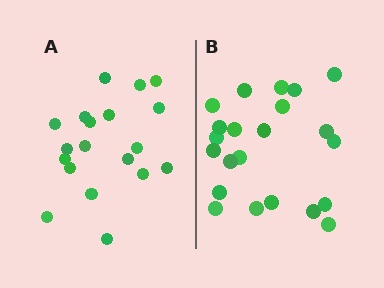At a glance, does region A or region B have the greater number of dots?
Region B (the right region) has more dots.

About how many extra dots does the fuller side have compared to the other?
Region B has just a few more — roughly 2 or 3 more dots than region A.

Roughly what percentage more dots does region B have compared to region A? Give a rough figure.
About 15% more.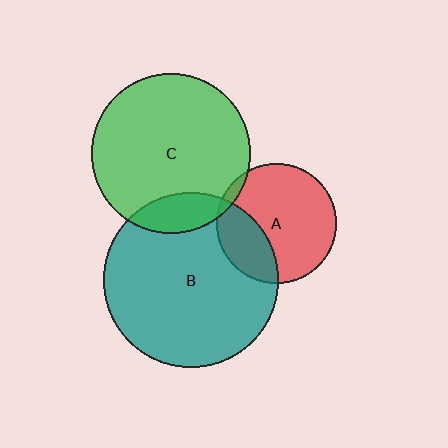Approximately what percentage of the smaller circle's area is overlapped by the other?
Approximately 5%.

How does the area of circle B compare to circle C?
Approximately 1.2 times.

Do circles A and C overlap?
Yes.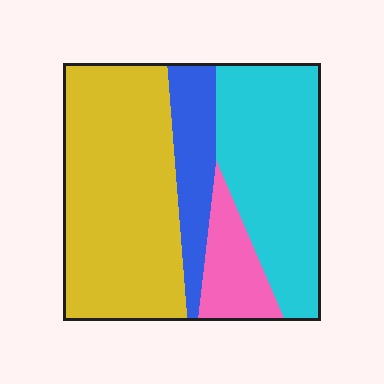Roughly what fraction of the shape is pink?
Pink covers around 10% of the shape.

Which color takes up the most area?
Yellow, at roughly 45%.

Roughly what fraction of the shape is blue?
Blue takes up less than a sixth of the shape.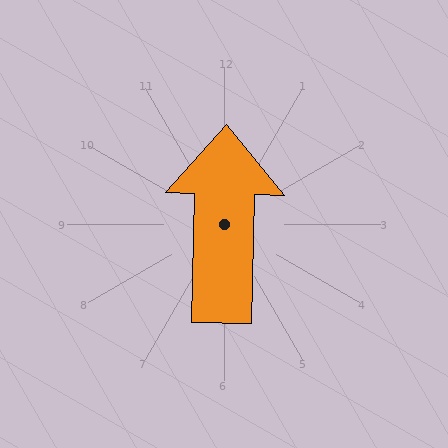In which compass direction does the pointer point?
North.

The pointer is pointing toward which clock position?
Roughly 12 o'clock.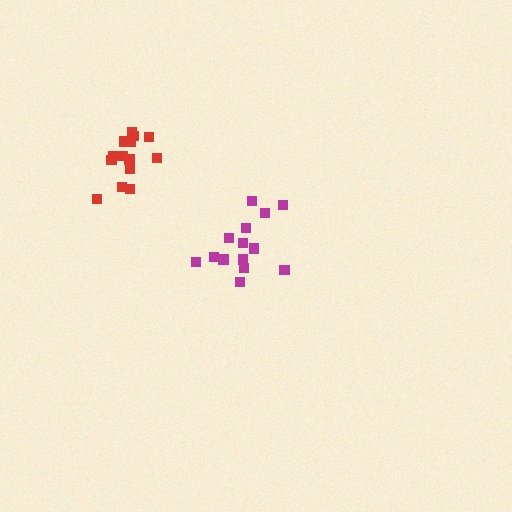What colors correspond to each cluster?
The clusters are colored: red, magenta.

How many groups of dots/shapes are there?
There are 2 groups.